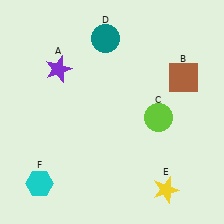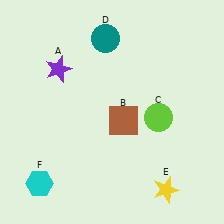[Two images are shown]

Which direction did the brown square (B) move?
The brown square (B) moved left.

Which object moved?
The brown square (B) moved left.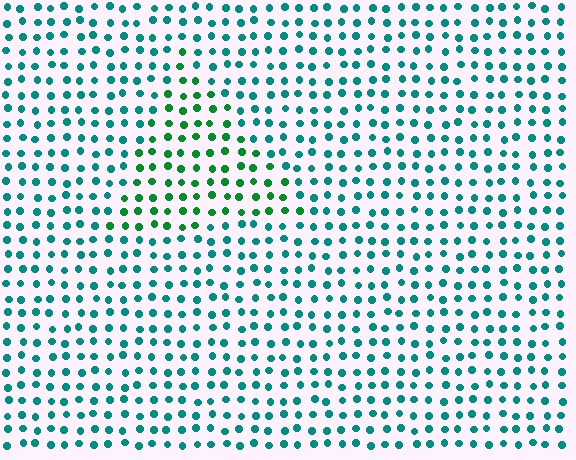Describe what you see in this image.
The image is filled with small teal elements in a uniform arrangement. A triangle-shaped region is visible where the elements are tinted to a slightly different hue, forming a subtle color boundary.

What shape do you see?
I see a triangle.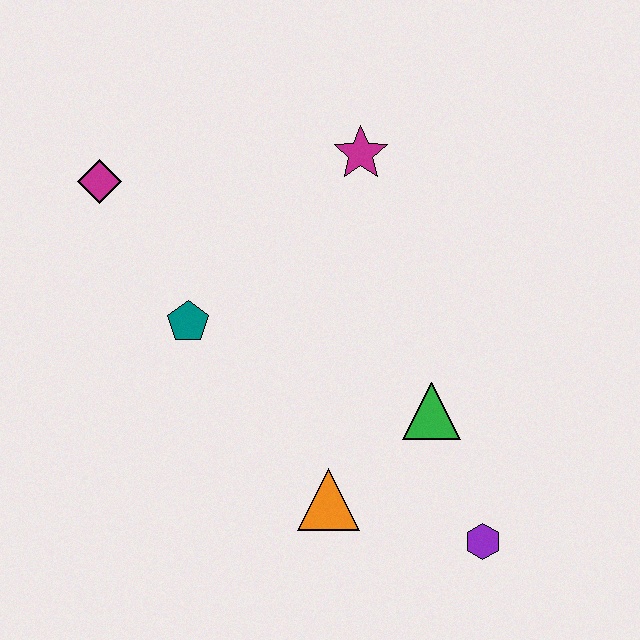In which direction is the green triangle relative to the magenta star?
The green triangle is below the magenta star.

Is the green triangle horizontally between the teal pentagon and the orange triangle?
No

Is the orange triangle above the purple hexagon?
Yes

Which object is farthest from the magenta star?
The purple hexagon is farthest from the magenta star.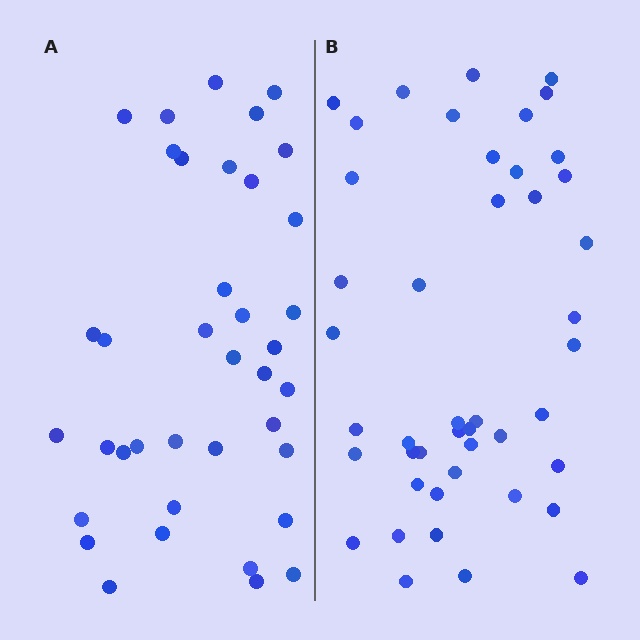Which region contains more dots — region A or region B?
Region B (the right region) has more dots.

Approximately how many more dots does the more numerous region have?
Region B has roughly 8 or so more dots than region A.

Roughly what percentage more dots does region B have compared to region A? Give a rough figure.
About 20% more.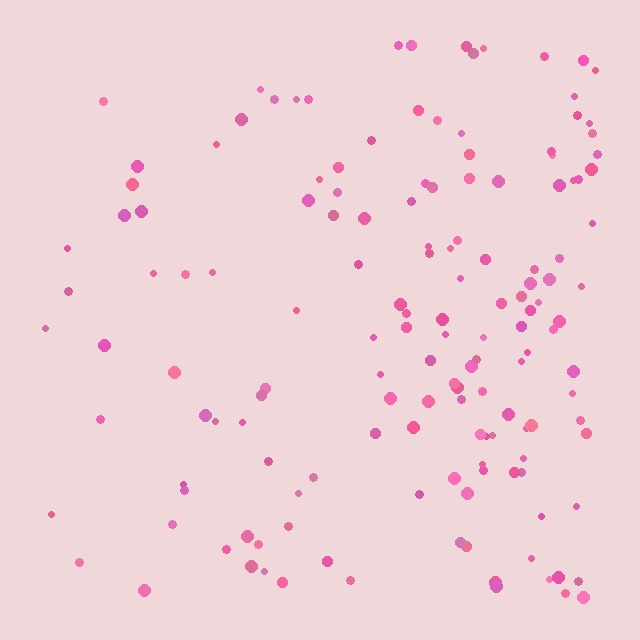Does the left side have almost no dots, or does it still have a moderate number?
Still a moderate number, just noticeably fewer than the right.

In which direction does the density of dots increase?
From left to right, with the right side densest.